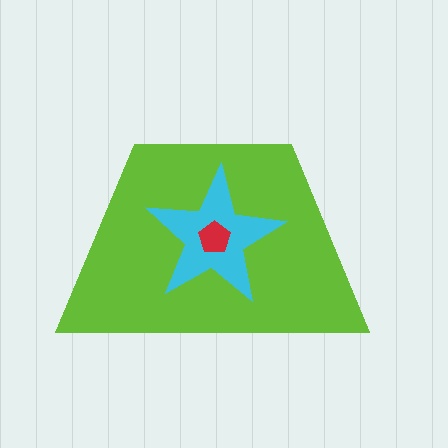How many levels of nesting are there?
3.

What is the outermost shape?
The lime trapezoid.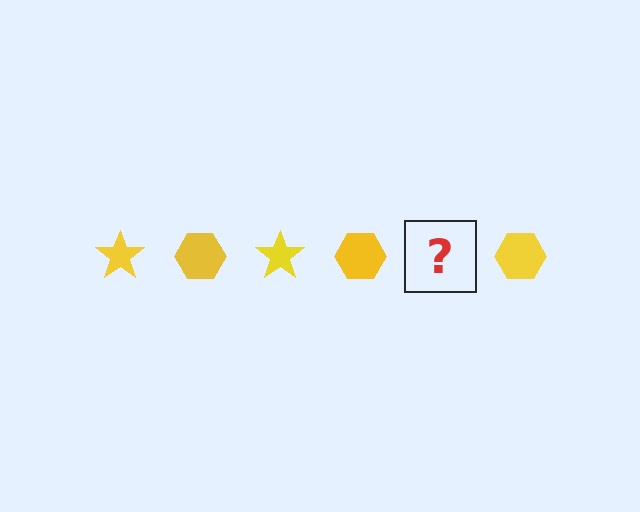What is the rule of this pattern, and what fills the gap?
The rule is that the pattern cycles through star, hexagon shapes in yellow. The gap should be filled with a yellow star.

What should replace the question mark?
The question mark should be replaced with a yellow star.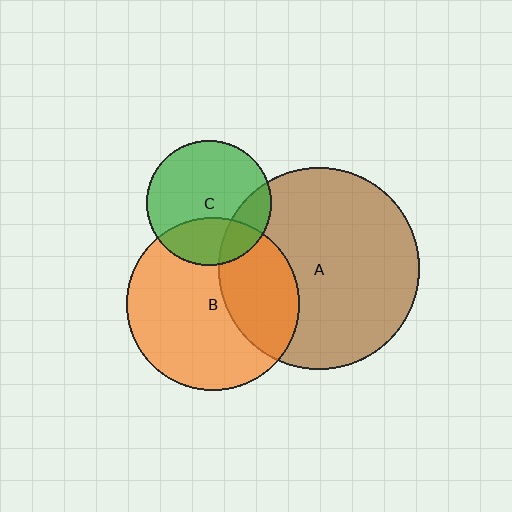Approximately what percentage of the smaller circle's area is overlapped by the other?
Approximately 20%.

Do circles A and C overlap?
Yes.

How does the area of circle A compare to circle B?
Approximately 1.4 times.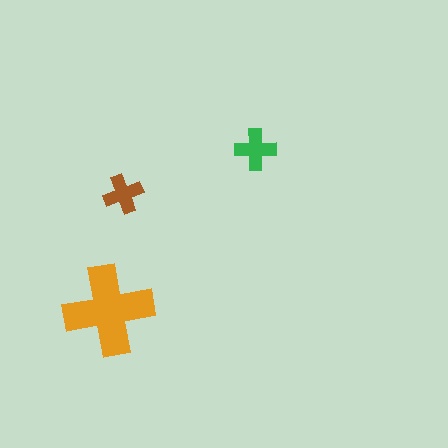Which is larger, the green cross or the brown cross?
The green one.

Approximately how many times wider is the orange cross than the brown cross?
About 2.5 times wider.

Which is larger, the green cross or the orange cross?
The orange one.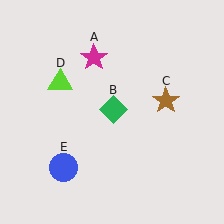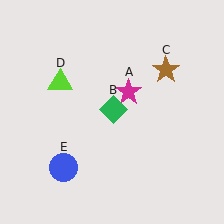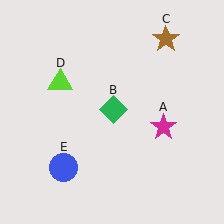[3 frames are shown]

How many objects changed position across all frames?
2 objects changed position: magenta star (object A), brown star (object C).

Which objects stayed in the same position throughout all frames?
Green diamond (object B) and lime triangle (object D) and blue circle (object E) remained stationary.